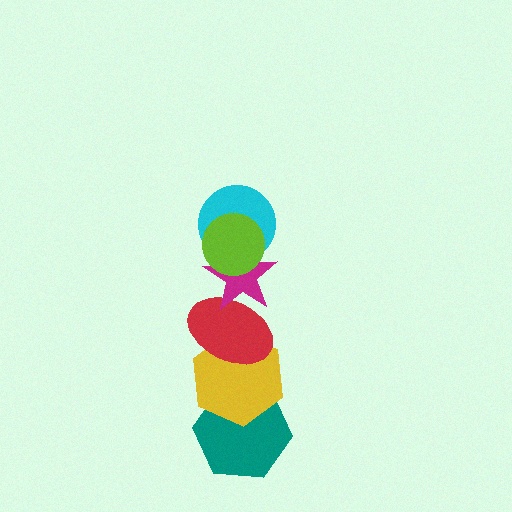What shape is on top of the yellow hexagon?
The red ellipse is on top of the yellow hexagon.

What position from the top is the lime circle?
The lime circle is 1st from the top.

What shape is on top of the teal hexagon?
The yellow hexagon is on top of the teal hexagon.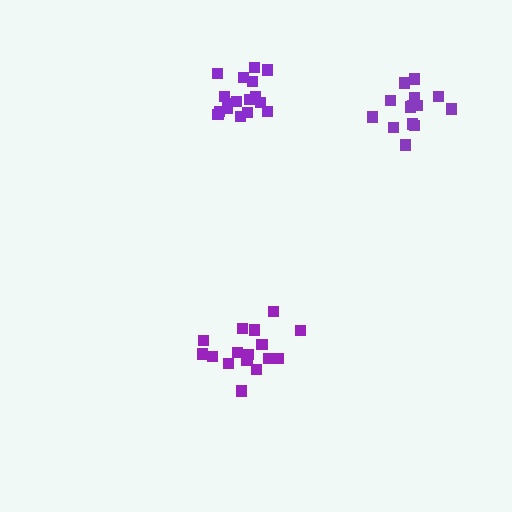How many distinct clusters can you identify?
There are 3 distinct clusters.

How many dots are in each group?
Group 1: 16 dots, Group 2: 17 dots, Group 3: 14 dots (47 total).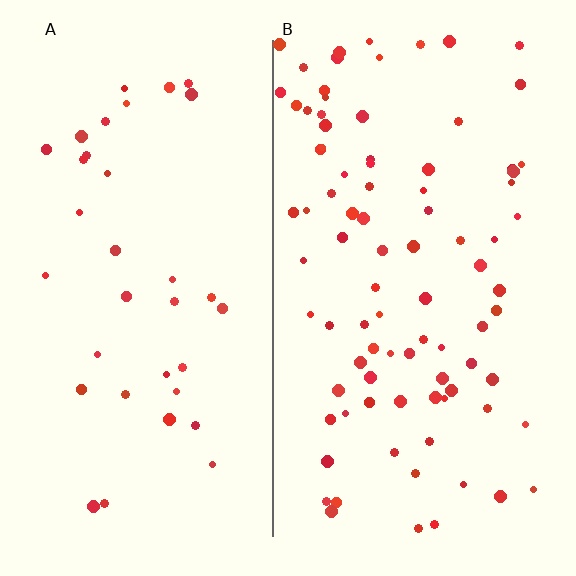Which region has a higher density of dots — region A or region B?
B (the right).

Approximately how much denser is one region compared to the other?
Approximately 2.5× — region B over region A.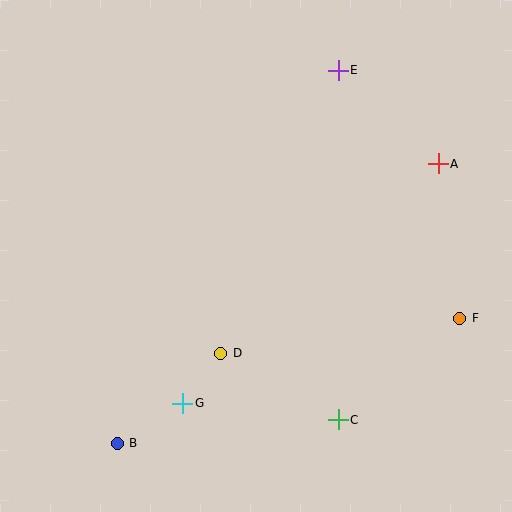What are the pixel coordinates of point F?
Point F is at (460, 318).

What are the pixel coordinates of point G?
Point G is at (182, 403).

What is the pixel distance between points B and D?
The distance between B and D is 137 pixels.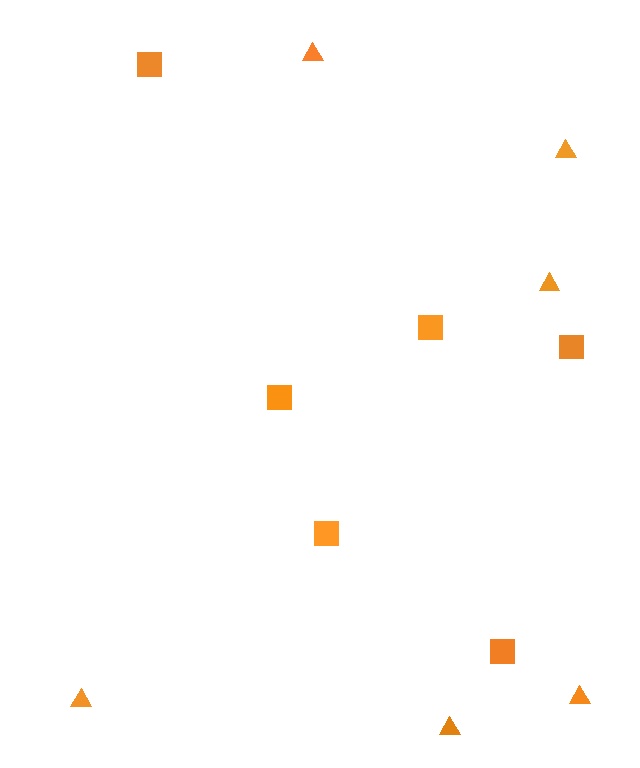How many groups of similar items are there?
There are 2 groups: one group of squares (6) and one group of triangles (6).